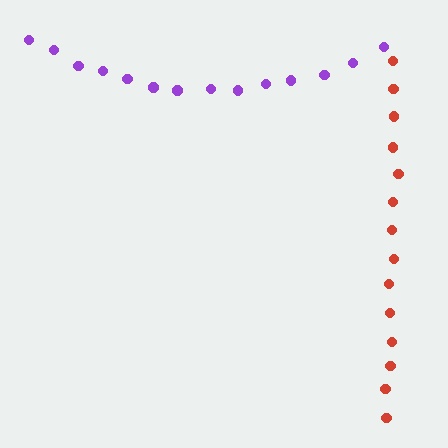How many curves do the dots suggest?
There are 2 distinct paths.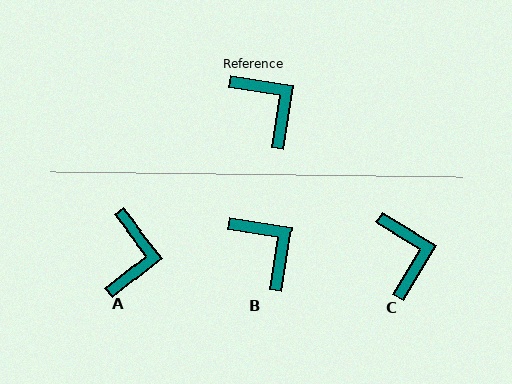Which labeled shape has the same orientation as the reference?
B.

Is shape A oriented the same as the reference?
No, it is off by about 43 degrees.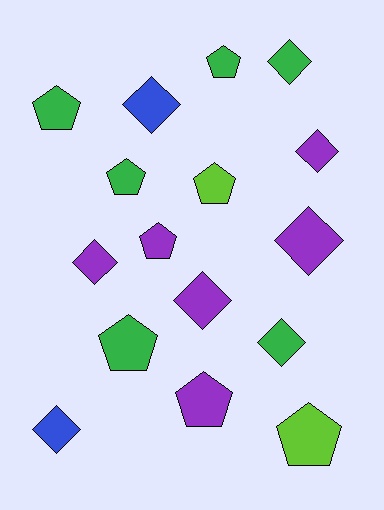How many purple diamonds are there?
There are 4 purple diamonds.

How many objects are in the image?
There are 16 objects.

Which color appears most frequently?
Green, with 6 objects.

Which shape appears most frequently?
Diamond, with 8 objects.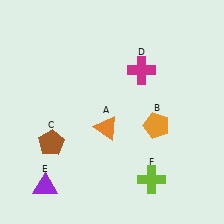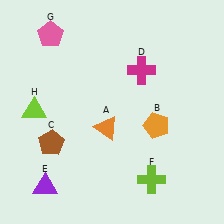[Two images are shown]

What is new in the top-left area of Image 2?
A pink pentagon (G) was added in the top-left area of Image 2.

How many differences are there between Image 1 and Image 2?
There are 2 differences between the two images.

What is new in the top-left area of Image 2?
A lime triangle (H) was added in the top-left area of Image 2.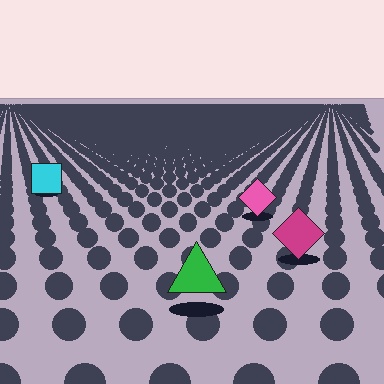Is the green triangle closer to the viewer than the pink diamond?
Yes. The green triangle is closer — you can tell from the texture gradient: the ground texture is coarser near it.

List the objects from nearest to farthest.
From nearest to farthest: the green triangle, the magenta diamond, the pink diamond, the cyan square.